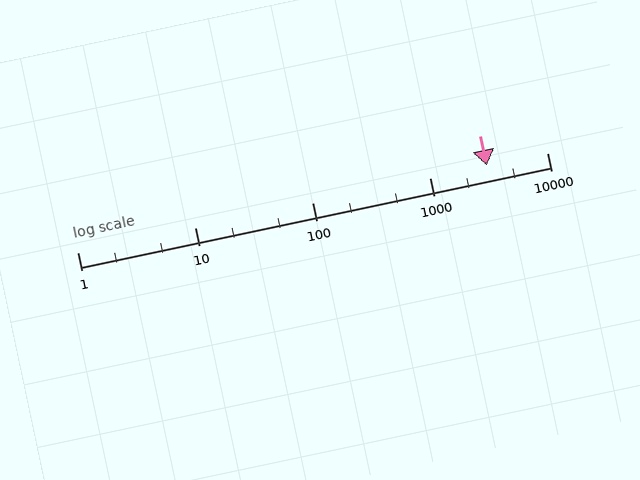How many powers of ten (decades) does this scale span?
The scale spans 4 decades, from 1 to 10000.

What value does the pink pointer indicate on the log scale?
The pointer indicates approximately 3100.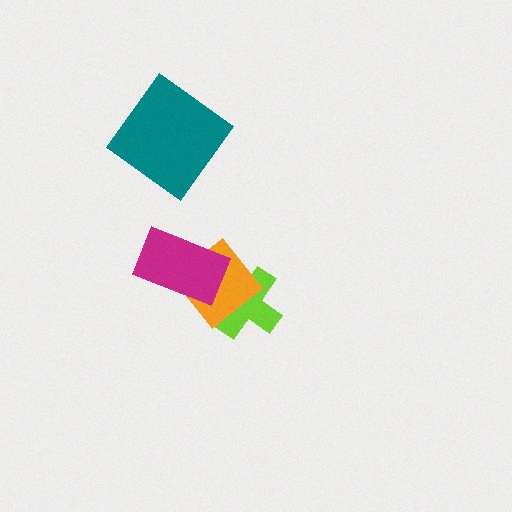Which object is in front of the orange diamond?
The magenta rectangle is in front of the orange diamond.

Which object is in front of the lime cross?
The orange diamond is in front of the lime cross.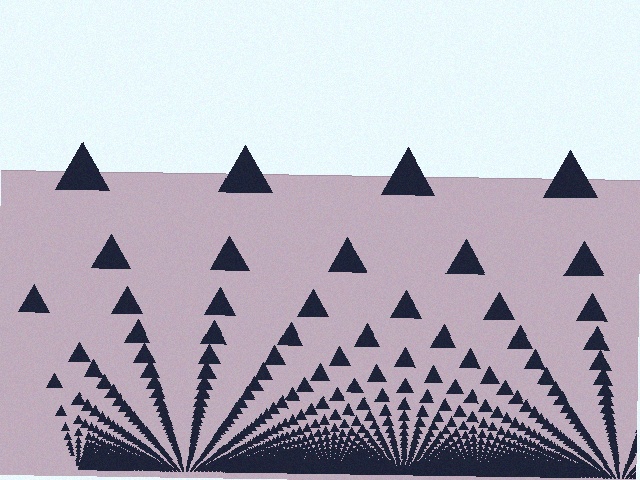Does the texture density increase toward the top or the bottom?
Density increases toward the bottom.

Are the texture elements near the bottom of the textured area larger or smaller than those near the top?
Smaller. The gradient is inverted — elements near the bottom are smaller and denser.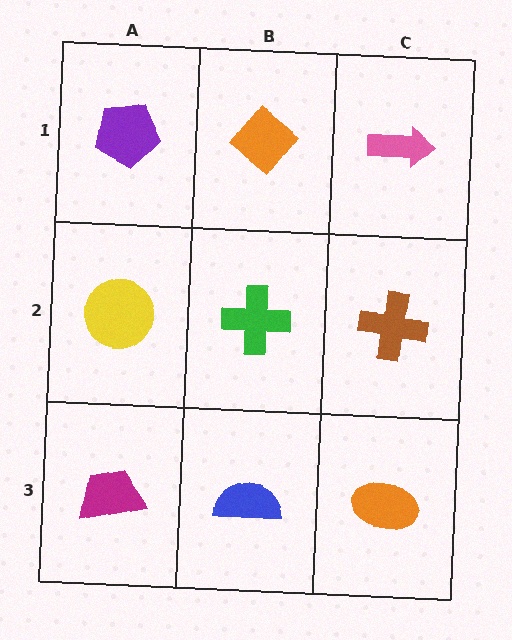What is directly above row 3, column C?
A brown cross.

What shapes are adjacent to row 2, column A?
A purple pentagon (row 1, column A), a magenta trapezoid (row 3, column A), a green cross (row 2, column B).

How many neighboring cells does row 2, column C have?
3.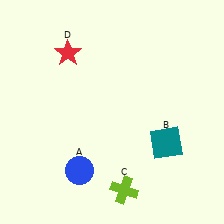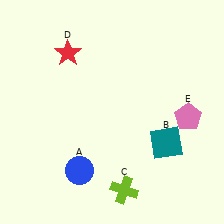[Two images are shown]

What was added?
A pink pentagon (E) was added in Image 2.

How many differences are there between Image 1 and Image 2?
There is 1 difference between the two images.